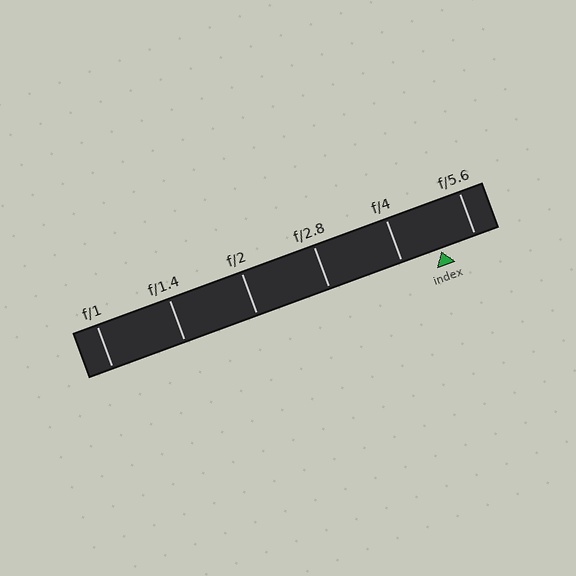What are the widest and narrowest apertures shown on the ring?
The widest aperture shown is f/1 and the narrowest is f/5.6.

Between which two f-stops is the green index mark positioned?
The index mark is between f/4 and f/5.6.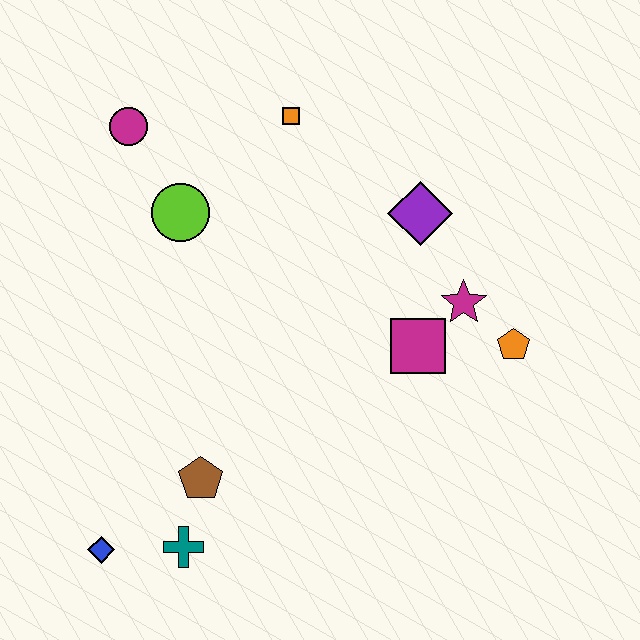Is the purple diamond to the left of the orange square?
No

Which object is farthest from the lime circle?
The orange pentagon is farthest from the lime circle.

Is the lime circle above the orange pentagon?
Yes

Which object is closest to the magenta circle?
The lime circle is closest to the magenta circle.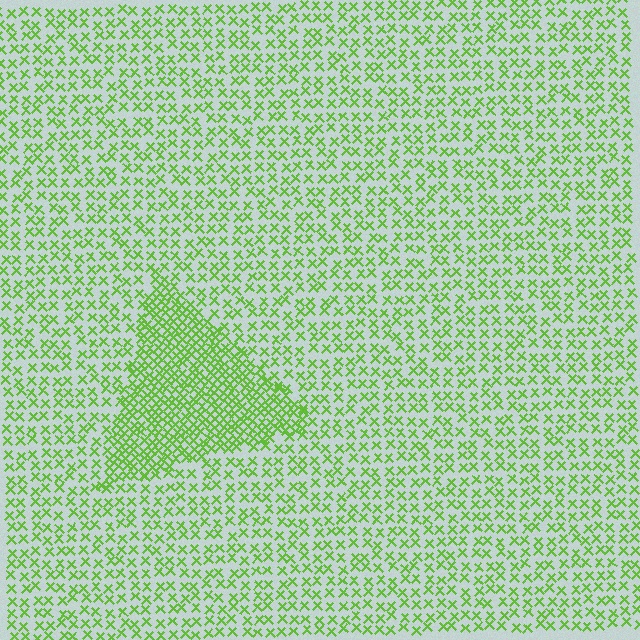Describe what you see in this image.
The image contains small lime elements arranged at two different densities. A triangle-shaped region is visible where the elements are more densely packed than the surrounding area.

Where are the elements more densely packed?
The elements are more densely packed inside the triangle boundary.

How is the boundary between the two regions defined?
The boundary is defined by a change in element density (approximately 2.1x ratio). All elements are the same color, size, and shape.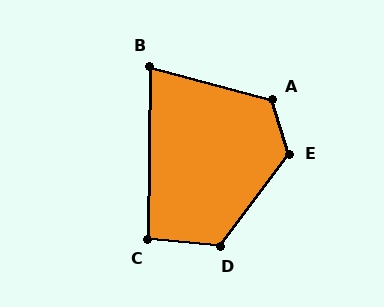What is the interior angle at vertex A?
Approximately 122 degrees (obtuse).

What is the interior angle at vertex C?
Approximately 94 degrees (approximately right).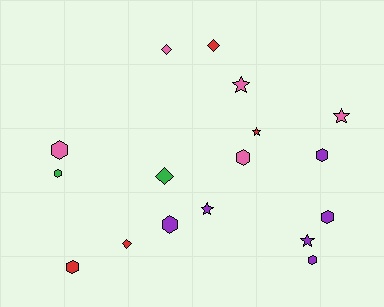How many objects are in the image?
There are 17 objects.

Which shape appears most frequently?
Hexagon, with 8 objects.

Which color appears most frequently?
Purple, with 6 objects.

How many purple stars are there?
There are 2 purple stars.